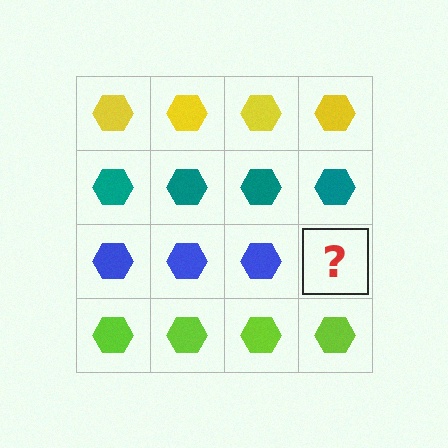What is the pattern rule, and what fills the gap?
The rule is that each row has a consistent color. The gap should be filled with a blue hexagon.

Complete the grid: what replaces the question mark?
The question mark should be replaced with a blue hexagon.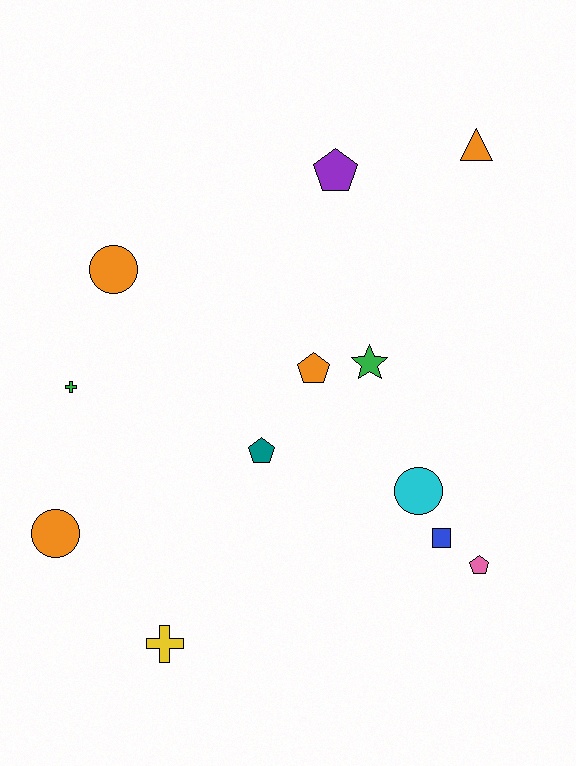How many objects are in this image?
There are 12 objects.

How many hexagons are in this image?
There are no hexagons.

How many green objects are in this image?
There are 2 green objects.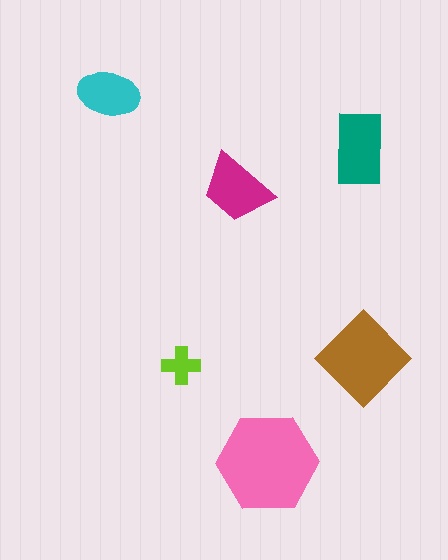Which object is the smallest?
The lime cross.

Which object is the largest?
The pink hexagon.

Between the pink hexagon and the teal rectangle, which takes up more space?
The pink hexagon.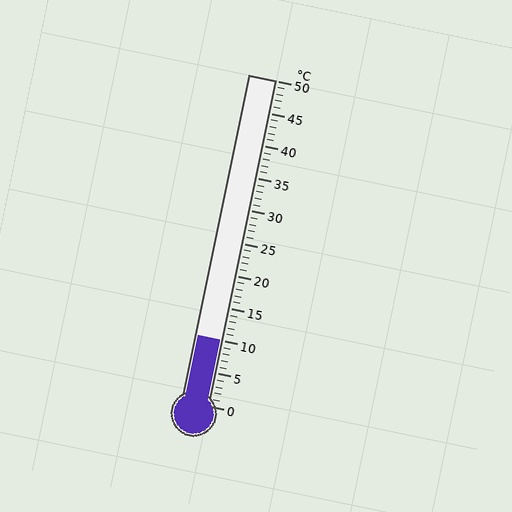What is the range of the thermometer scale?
The thermometer scale ranges from 0°C to 50°C.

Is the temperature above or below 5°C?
The temperature is above 5°C.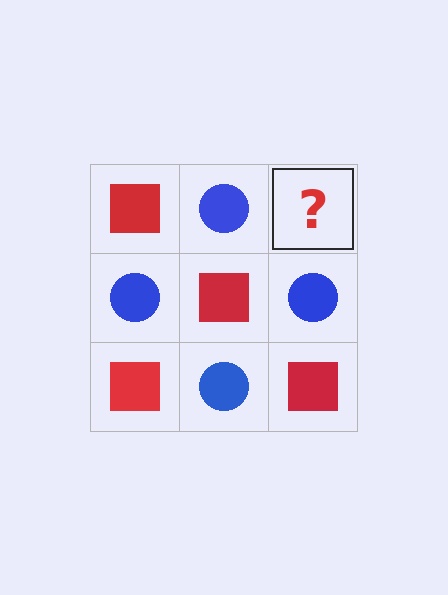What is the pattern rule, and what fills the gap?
The rule is that it alternates red square and blue circle in a checkerboard pattern. The gap should be filled with a red square.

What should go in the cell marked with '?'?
The missing cell should contain a red square.